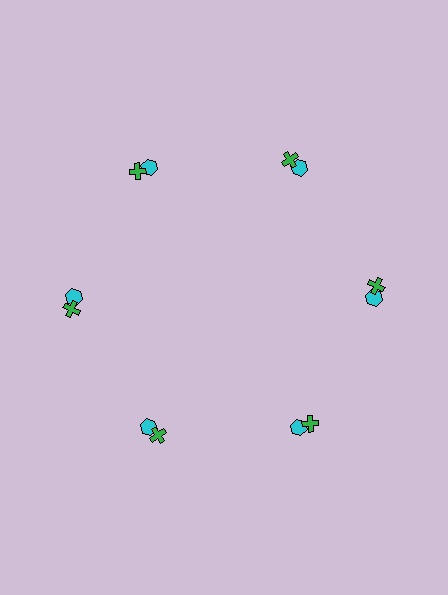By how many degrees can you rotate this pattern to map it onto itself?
The pattern maps onto itself every 60 degrees of rotation.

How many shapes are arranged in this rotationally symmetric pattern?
There are 12 shapes, arranged in 6 groups of 2.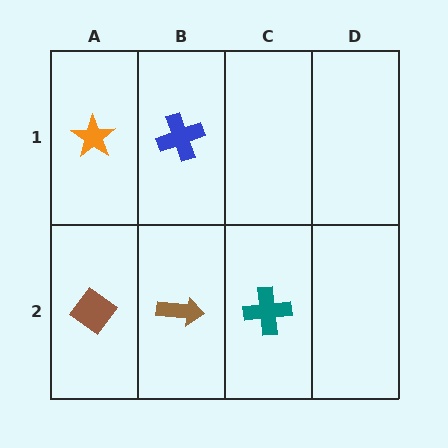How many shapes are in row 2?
3 shapes.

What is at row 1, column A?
An orange star.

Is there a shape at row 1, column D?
No, that cell is empty.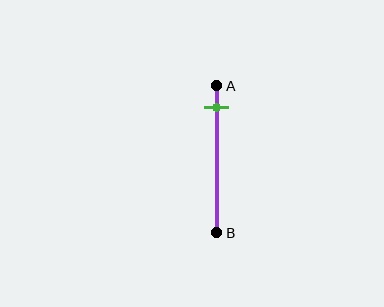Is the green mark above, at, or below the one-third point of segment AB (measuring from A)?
The green mark is above the one-third point of segment AB.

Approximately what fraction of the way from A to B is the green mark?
The green mark is approximately 15% of the way from A to B.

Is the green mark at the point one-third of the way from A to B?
No, the mark is at about 15% from A, not at the 33% one-third point.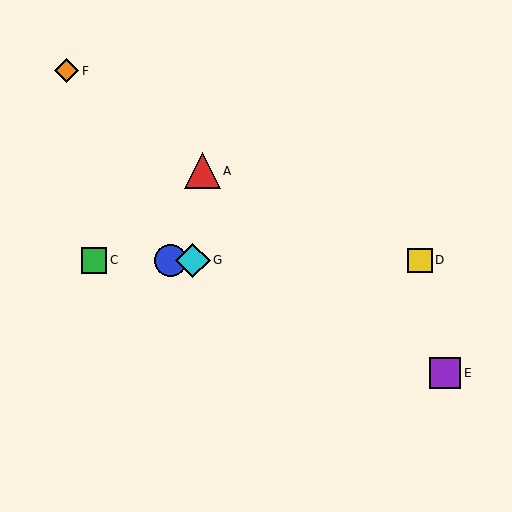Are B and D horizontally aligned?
Yes, both are at y≈260.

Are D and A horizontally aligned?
No, D is at y≈260 and A is at y≈171.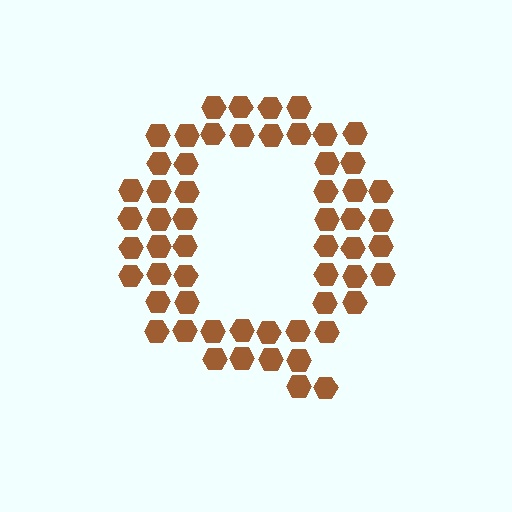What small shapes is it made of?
It is made of small hexagons.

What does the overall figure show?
The overall figure shows the letter Q.